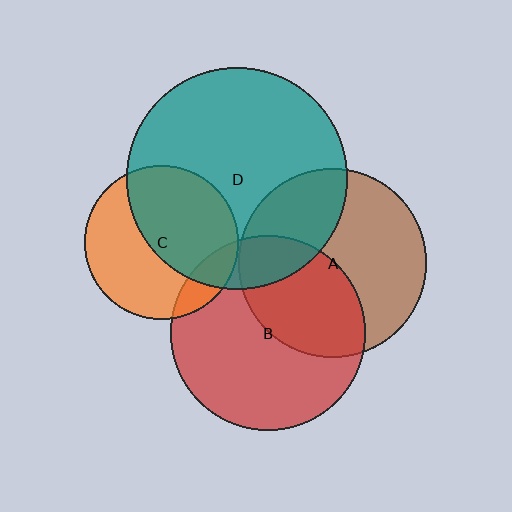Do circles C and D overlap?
Yes.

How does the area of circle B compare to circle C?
Approximately 1.6 times.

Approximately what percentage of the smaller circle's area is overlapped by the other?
Approximately 50%.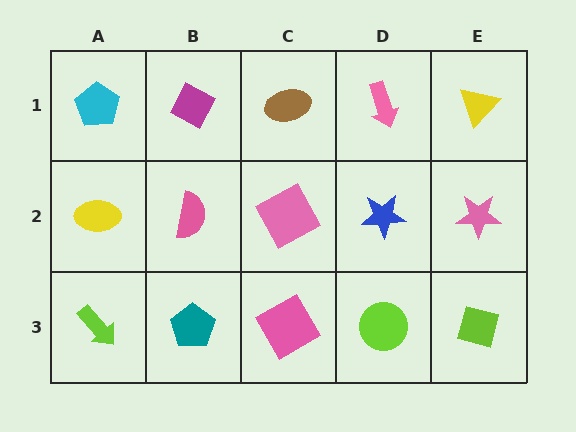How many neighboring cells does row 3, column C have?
3.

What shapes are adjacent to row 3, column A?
A yellow ellipse (row 2, column A), a teal pentagon (row 3, column B).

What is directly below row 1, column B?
A pink semicircle.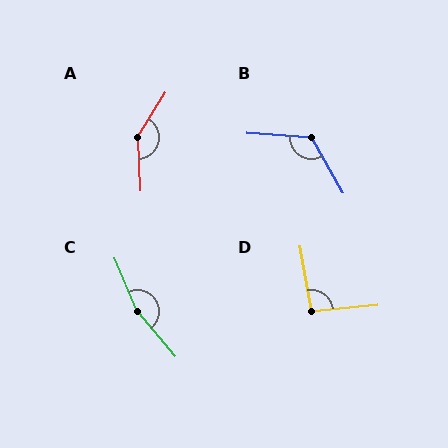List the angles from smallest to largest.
D (94°), B (124°), A (145°), C (162°).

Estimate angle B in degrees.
Approximately 124 degrees.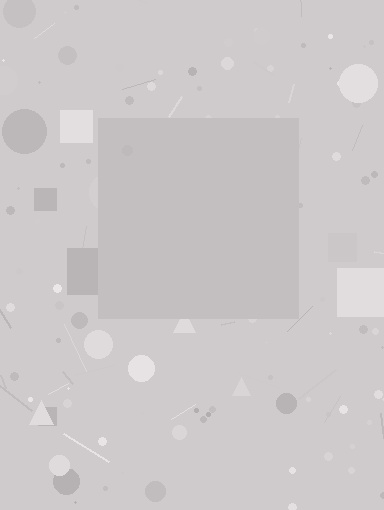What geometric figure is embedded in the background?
A square is embedded in the background.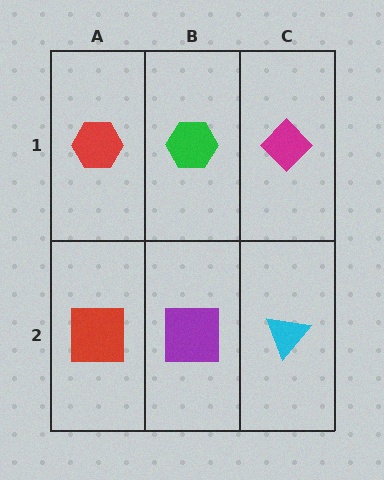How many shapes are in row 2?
3 shapes.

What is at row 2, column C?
A cyan triangle.